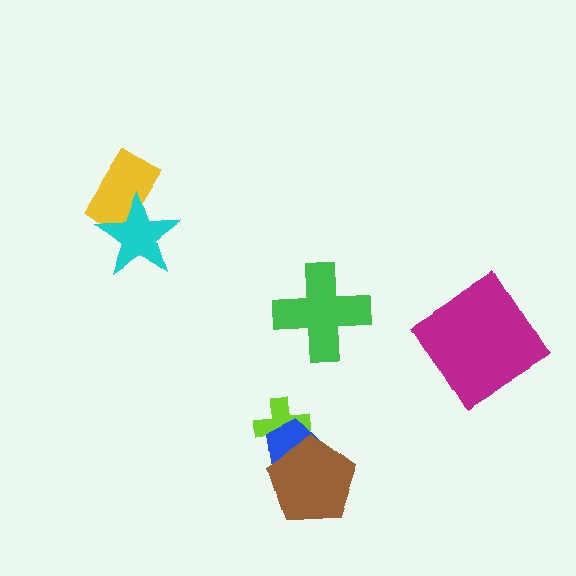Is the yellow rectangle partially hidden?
Yes, it is partially covered by another shape.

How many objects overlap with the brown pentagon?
2 objects overlap with the brown pentagon.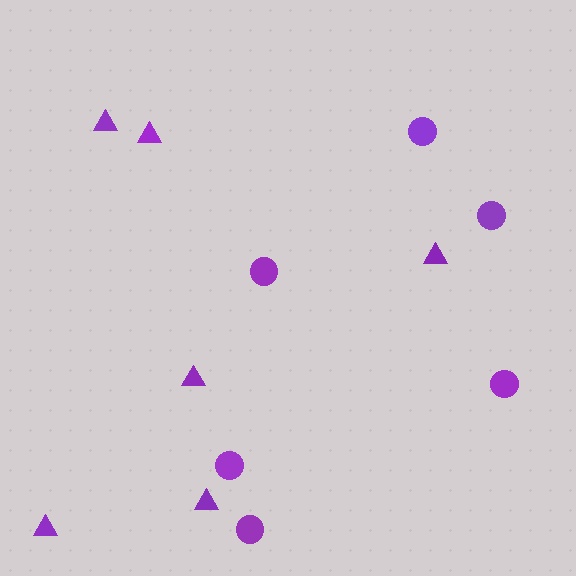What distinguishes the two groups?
There are 2 groups: one group of circles (6) and one group of triangles (6).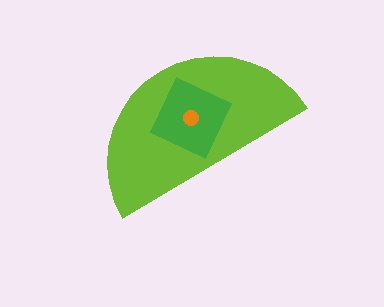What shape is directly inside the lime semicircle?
The green square.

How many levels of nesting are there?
3.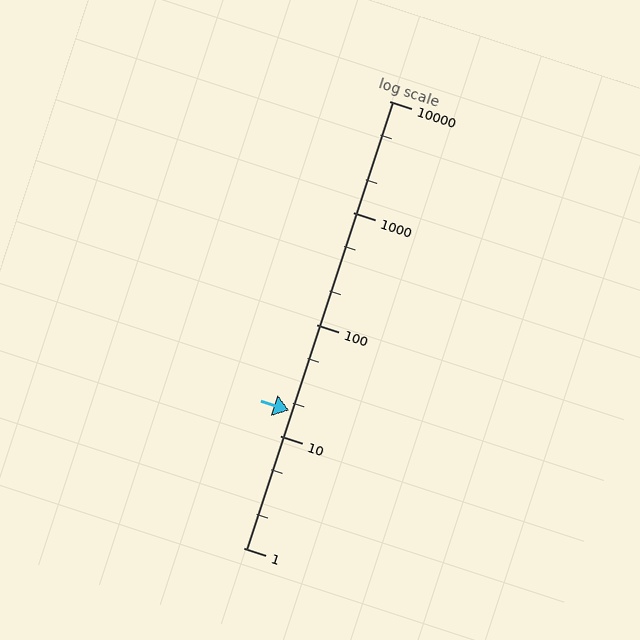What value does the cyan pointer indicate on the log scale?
The pointer indicates approximately 17.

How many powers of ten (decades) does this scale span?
The scale spans 4 decades, from 1 to 10000.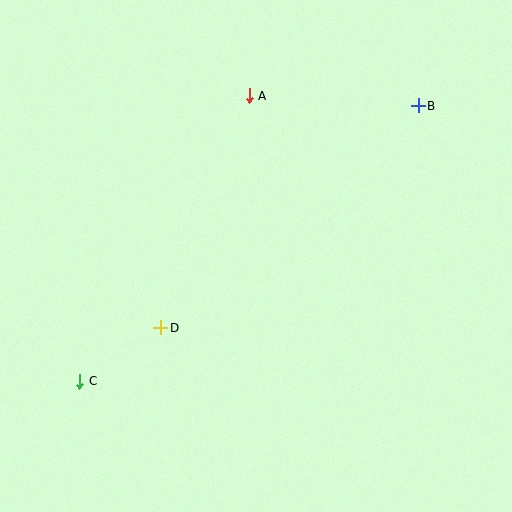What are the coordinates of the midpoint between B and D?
The midpoint between B and D is at (289, 217).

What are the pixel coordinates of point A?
Point A is at (249, 96).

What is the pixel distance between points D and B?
The distance between D and B is 340 pixels.